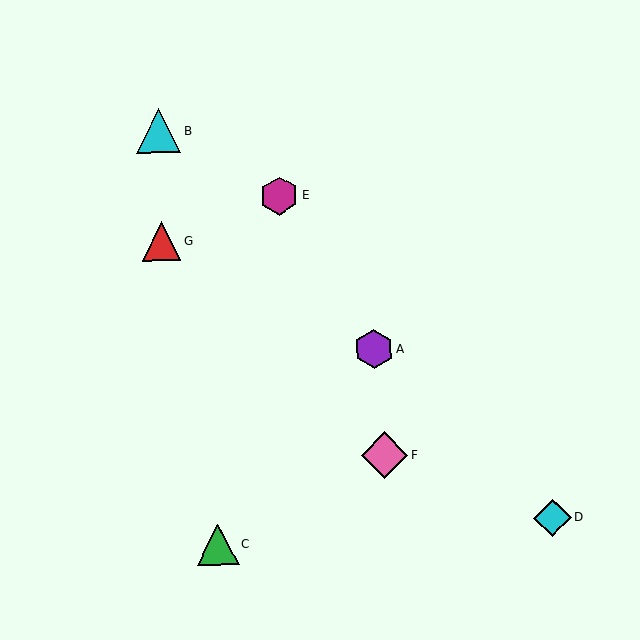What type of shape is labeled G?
Shape G is a red triangle.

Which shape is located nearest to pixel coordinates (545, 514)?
The cyan diamond (labeled D) at (552, 518) is nearest to that location.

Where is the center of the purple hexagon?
The center of the purple hexagon is at (374, 349).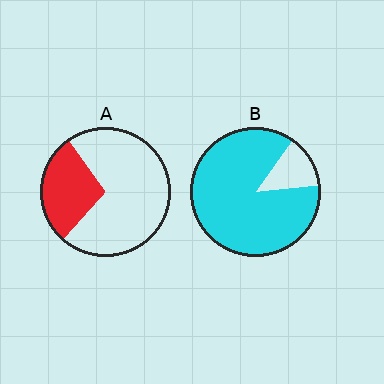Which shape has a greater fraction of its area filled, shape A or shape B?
Shape B.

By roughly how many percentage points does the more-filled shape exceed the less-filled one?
By roughly 60 percentage points (B over A).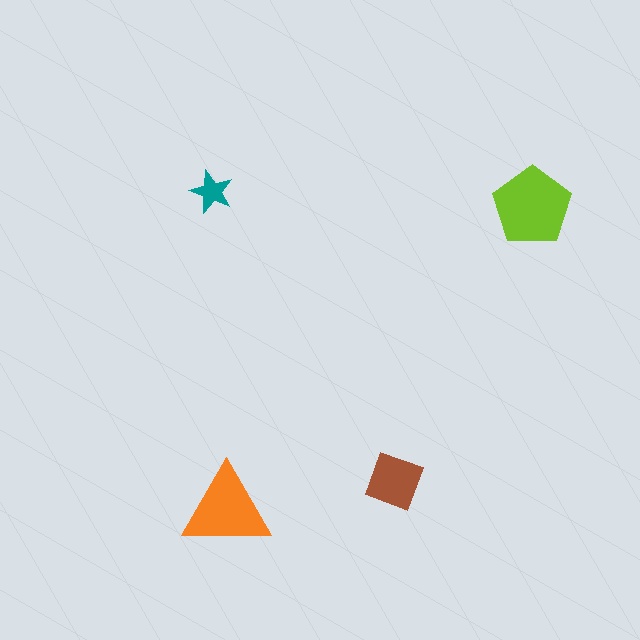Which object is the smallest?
The teal star.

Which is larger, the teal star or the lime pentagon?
The lime pentagon.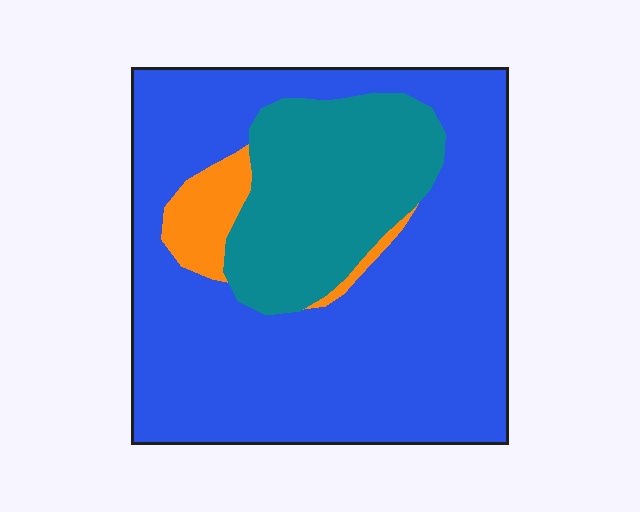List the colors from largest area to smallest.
From largest to smallest: blue, teal, orange.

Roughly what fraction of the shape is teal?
Teal covers 24% of the shape.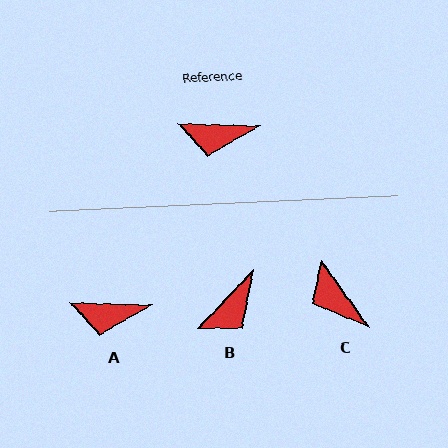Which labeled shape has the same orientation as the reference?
A.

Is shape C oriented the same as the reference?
No, it is off by about 53 degrees.